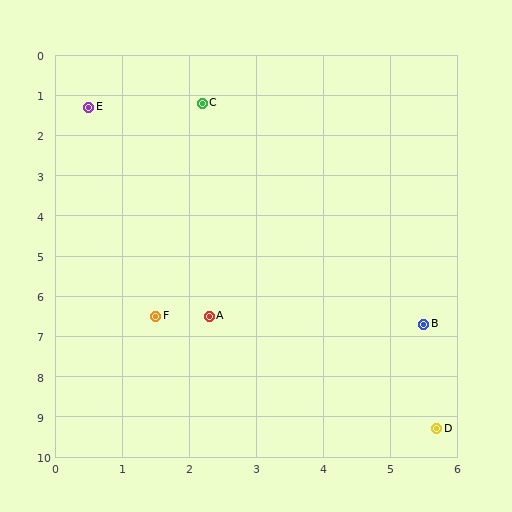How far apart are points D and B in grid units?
Points D and B are about 2.6 grid units apart.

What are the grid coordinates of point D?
Point D is at approximately (5.7, 9.3).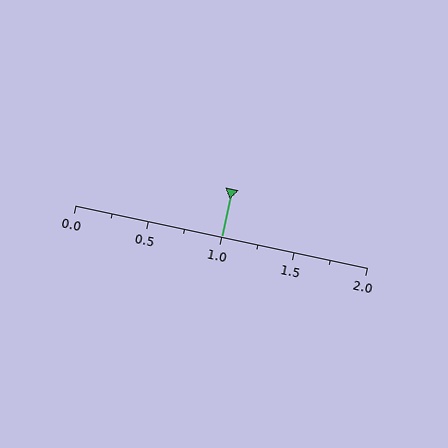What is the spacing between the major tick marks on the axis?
The major ticks are spaced 0.5 apart.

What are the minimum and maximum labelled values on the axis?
The axis runs from 0.0 to 2.0.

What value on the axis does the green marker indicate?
The marker indicates approximately 1.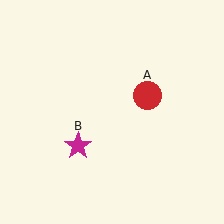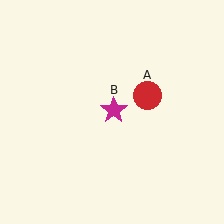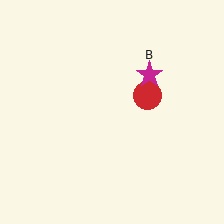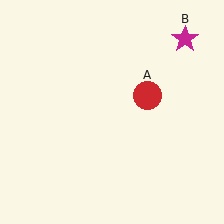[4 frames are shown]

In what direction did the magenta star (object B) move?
The magenta star (object B) moved up and to the right.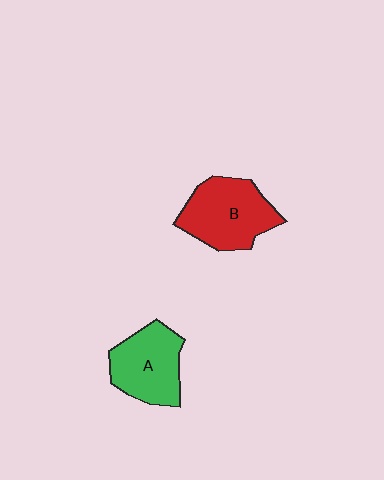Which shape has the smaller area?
Shape A (green).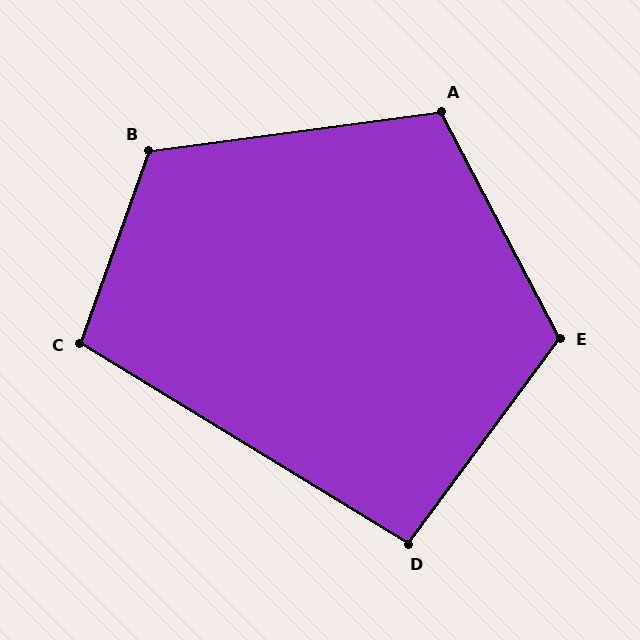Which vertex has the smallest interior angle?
D, at approximately 95 degrees.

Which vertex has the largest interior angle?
B, at approximately 117 degrees.